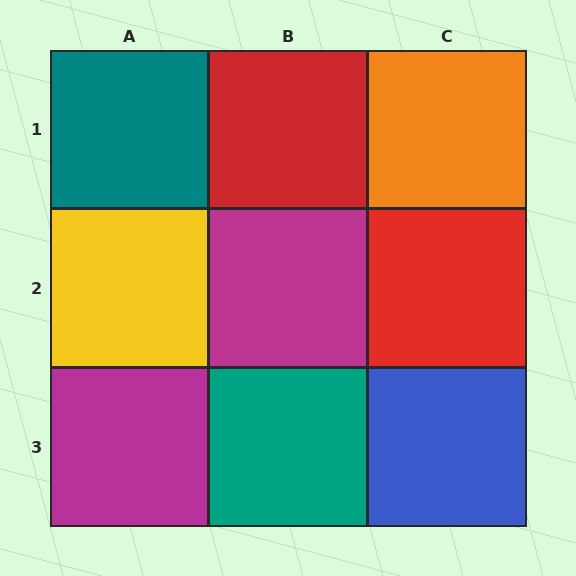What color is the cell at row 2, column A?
Yellow.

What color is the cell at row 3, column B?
Teal.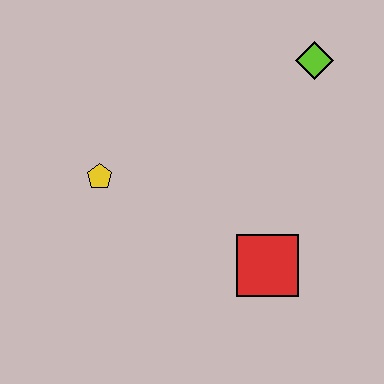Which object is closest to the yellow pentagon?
The red square is closest to the yellow pentagon.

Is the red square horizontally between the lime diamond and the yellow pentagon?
Yes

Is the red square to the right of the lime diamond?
No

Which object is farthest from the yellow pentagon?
The lime diamond is farthest from the yellow pentagon.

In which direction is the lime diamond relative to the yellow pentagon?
The lime diamond is to the right of the yellow pentagon.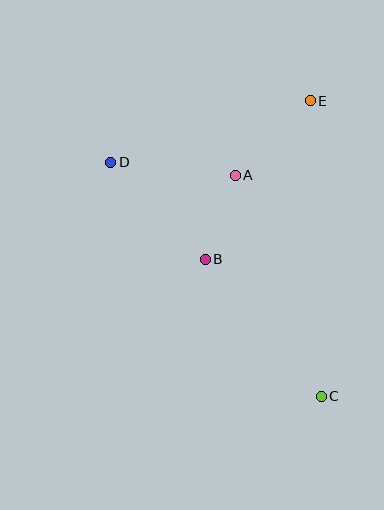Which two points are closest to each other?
Points A and B are closest to each other.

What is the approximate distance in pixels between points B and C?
The distance between B and C is approximately 179 pixels.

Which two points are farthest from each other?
Points C and D are farthest from each other.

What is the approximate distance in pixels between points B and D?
The distance between B and D is approximately 136 pixels.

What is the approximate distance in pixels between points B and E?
The distance between B and E is approximately 190 pixels.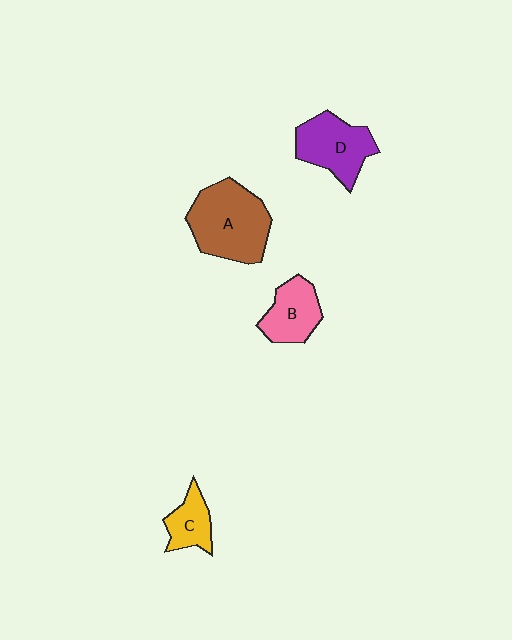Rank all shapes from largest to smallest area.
From largest to smallest: A (brown), D (purple), B (pink), C (yellow).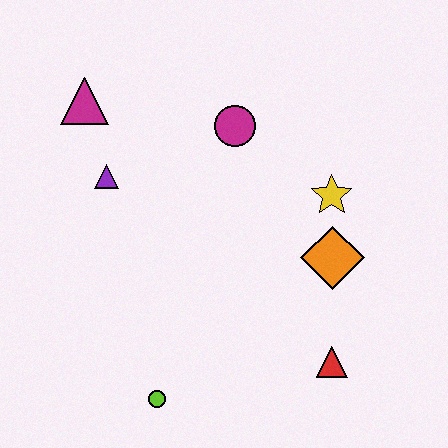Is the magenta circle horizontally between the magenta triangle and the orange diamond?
Yes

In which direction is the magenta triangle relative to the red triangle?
The magenta triangle is above the red triangle.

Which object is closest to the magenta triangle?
The purple triangle is closest to the magenta triangle.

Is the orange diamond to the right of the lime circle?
Yes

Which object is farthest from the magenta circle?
The lime circle is farthest from the magenta circle.